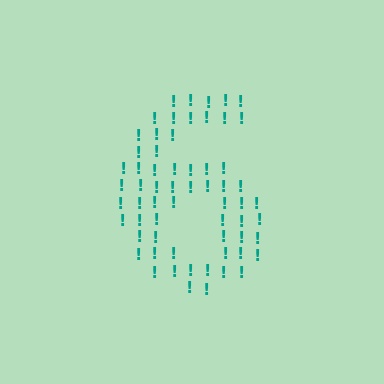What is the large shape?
The large shape is the digit 6.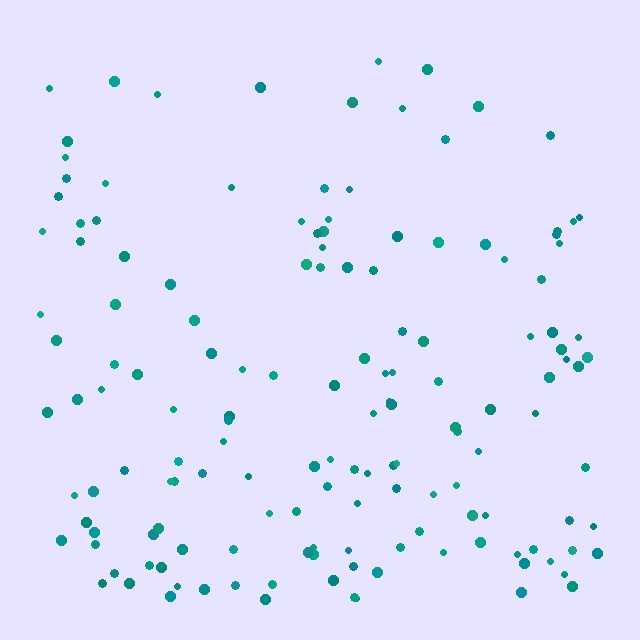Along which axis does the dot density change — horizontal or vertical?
Vertical.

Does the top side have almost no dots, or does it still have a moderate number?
Still a moderate number, just noticeably fewer than the bottom.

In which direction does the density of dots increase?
From top to bottom, with the bottom side densest.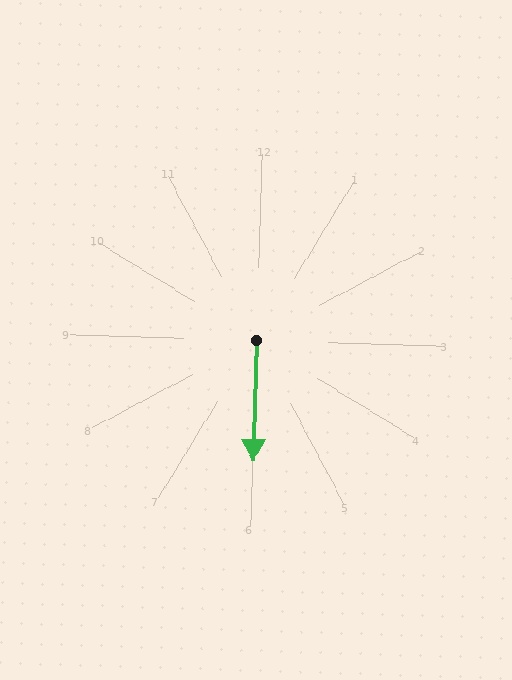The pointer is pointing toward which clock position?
Roughly 6 o'clock.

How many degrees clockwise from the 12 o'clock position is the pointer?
Approximately 180 degrees.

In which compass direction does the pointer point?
South.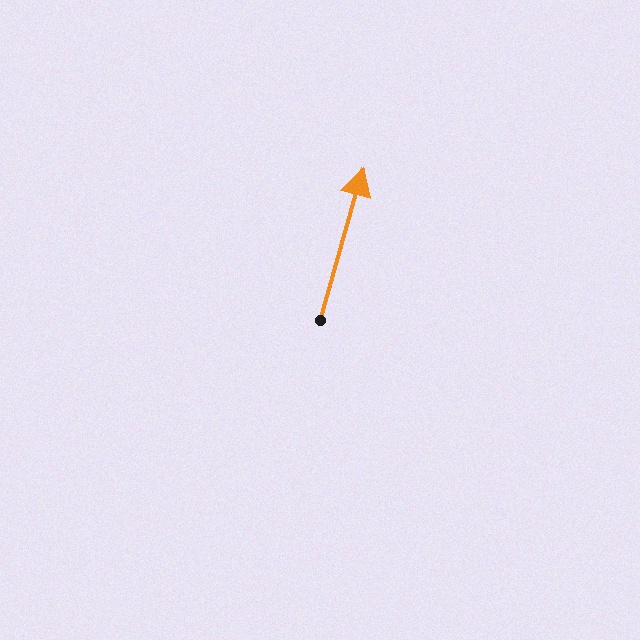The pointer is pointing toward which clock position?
Roughly 1 o'clock.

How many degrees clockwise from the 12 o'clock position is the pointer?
Approximately 16 degrees.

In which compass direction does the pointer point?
North.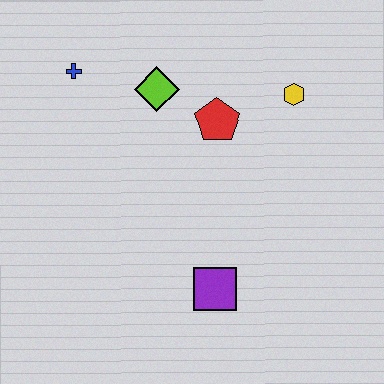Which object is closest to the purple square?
The red pentagon is closest to the purple square.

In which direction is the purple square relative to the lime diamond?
The purple square is below the lime diamond.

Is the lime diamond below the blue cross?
Yes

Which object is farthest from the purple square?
The blue cross is farthest from the purple square.